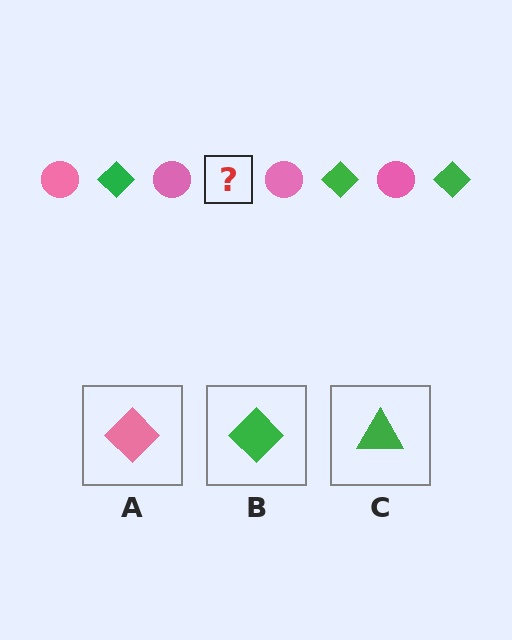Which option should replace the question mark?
Option B.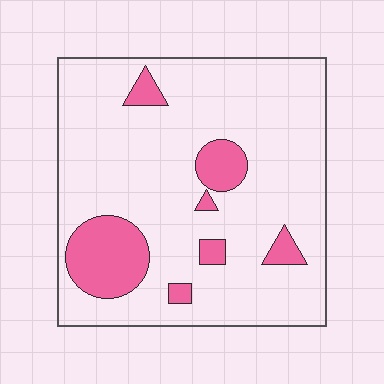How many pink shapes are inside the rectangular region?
7.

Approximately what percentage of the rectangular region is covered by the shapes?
Approximately 15%.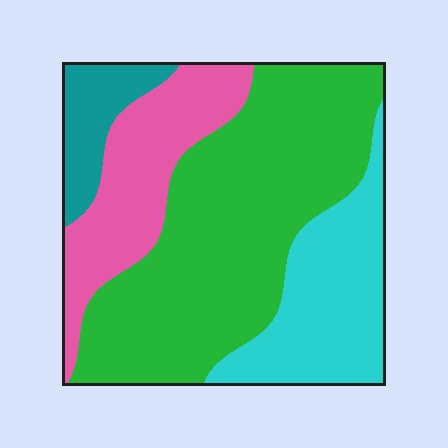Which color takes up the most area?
Green, at roughly 50%.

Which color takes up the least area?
Teal, at roughly 10%.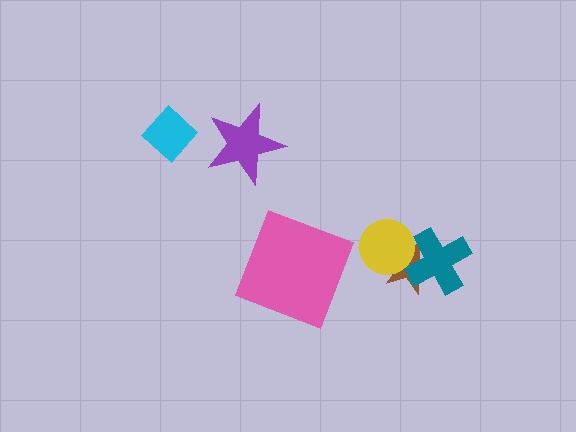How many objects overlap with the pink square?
0 objects overlap with the pink square.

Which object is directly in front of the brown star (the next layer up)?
The yellow circle is directly in front of the brown star.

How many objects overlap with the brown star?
2 objects overlap with the brown star.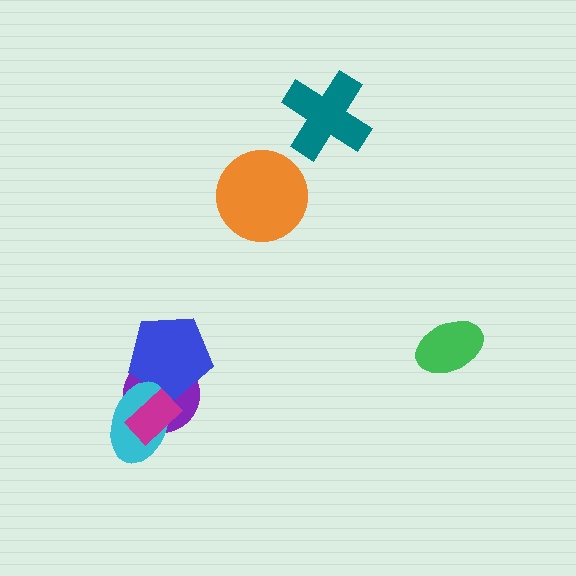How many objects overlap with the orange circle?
0 objects overlap with the orange circle.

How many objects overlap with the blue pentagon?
2 objects overlap with the blue pentagon.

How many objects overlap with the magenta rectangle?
2 objects overlap with the magenta rectangle.